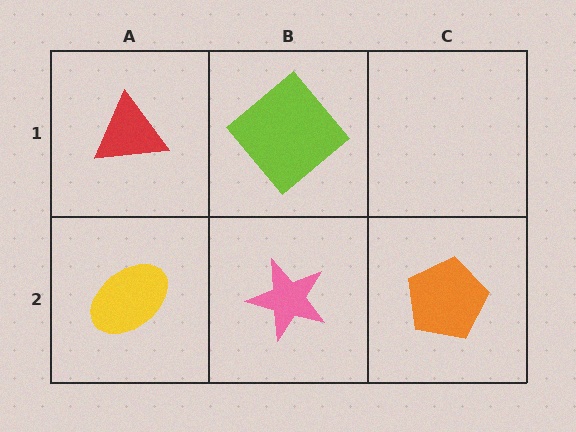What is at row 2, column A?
A yellow ellipse.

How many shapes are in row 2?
3 shapes.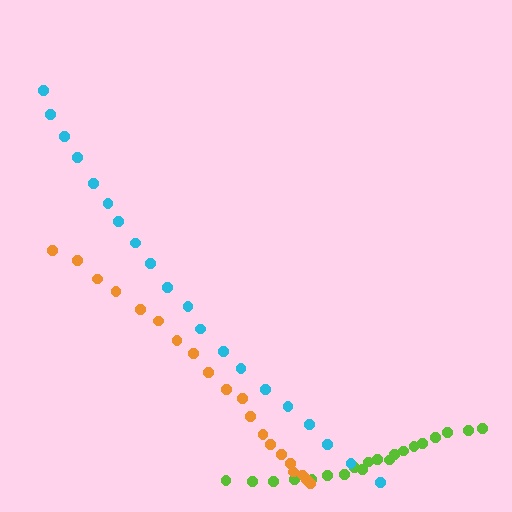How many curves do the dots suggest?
There are 3 distinct paths.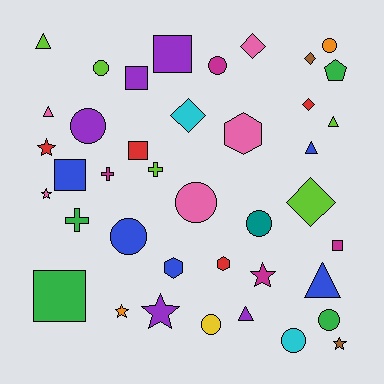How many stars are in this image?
There are 6 stars.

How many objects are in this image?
There are 40 objects.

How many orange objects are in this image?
There are 2 orange objects.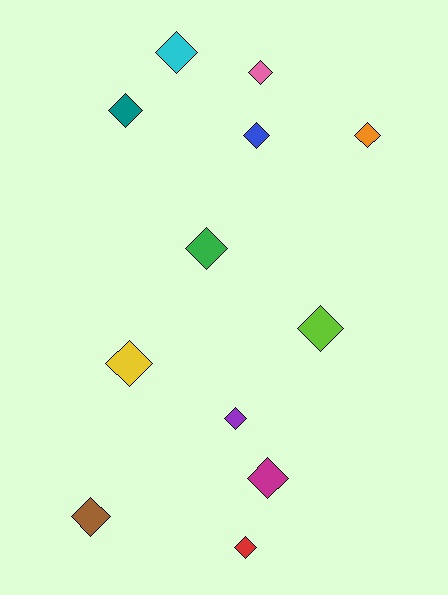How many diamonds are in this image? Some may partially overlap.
There are 12 diamonds.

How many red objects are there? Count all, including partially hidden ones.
There is 1 red object.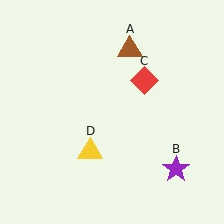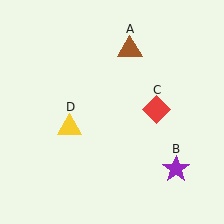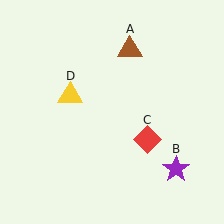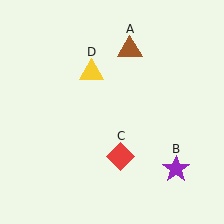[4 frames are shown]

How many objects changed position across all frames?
2 objects changed position: red diamond (object C), yellow triangle (object D).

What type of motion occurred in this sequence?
The red diamond (object C), yellow triangle (object D) rotated clockwise around the center of the scene.